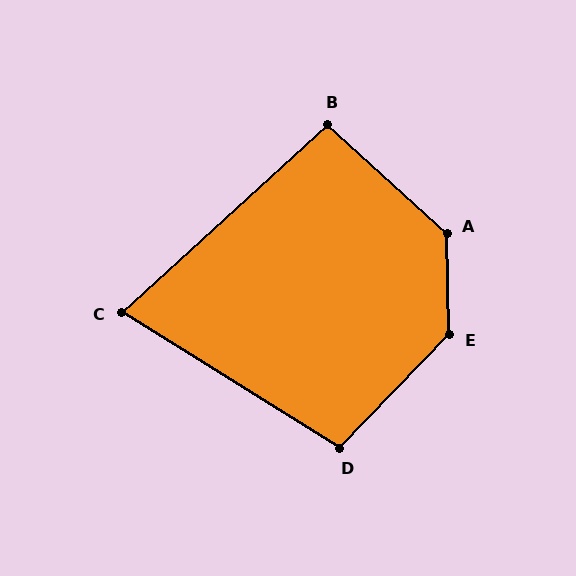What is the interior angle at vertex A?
Approximately 134 degrees (obtuse).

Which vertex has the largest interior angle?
E, at approximately 135 degrees.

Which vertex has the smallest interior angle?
C, at approximately 74 degrees.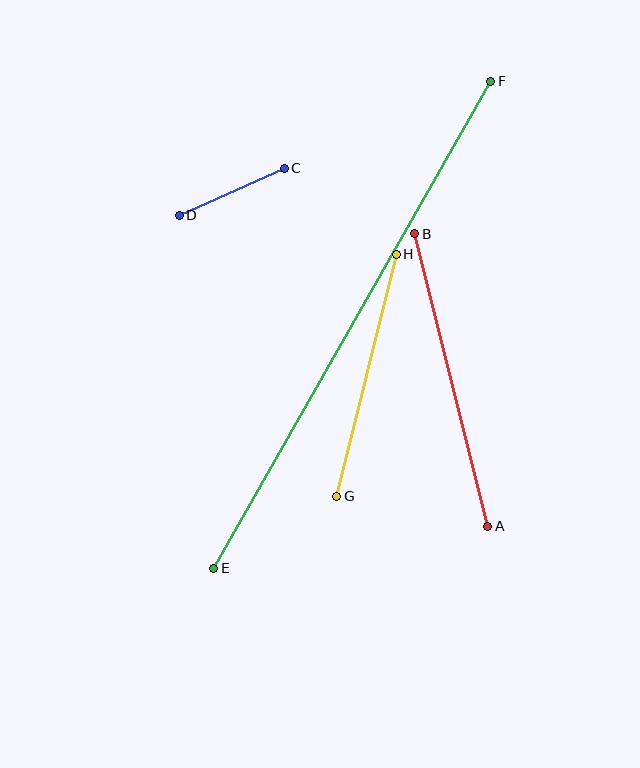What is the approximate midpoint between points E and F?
The midpoint is at approximately (352, 325) pixels.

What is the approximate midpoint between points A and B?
The midpoint is at approximately (451, 380) pixels.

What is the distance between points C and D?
The distance is approximately 115 pixels.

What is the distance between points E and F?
The distance is approximately 560 pixels.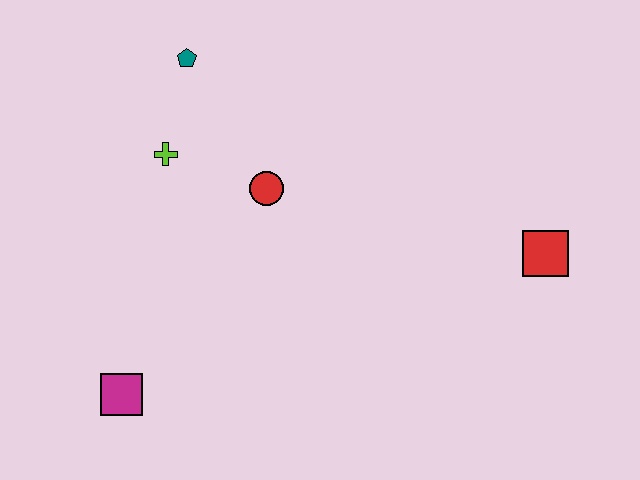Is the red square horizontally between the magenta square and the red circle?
No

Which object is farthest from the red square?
The magenta square is farthest from the red square.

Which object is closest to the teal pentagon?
The lime cross is closest to the teal pentagon.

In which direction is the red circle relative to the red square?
The red circle is to the left of the red square.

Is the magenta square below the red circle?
Yes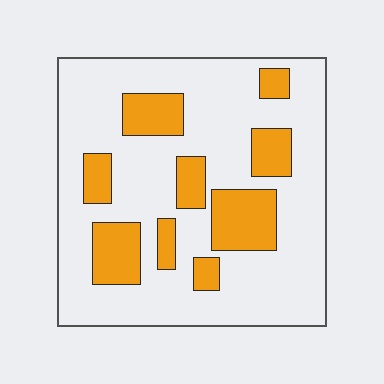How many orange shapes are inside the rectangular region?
9.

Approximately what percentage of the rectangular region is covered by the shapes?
Approximately 25%.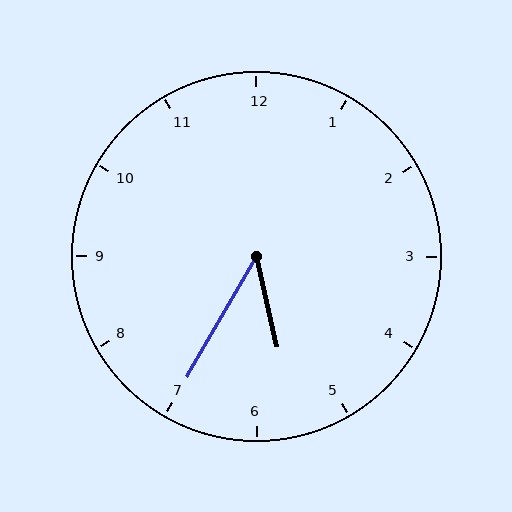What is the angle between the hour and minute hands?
Approximately 42 degrees.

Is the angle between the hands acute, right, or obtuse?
It is acute.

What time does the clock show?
5:35.